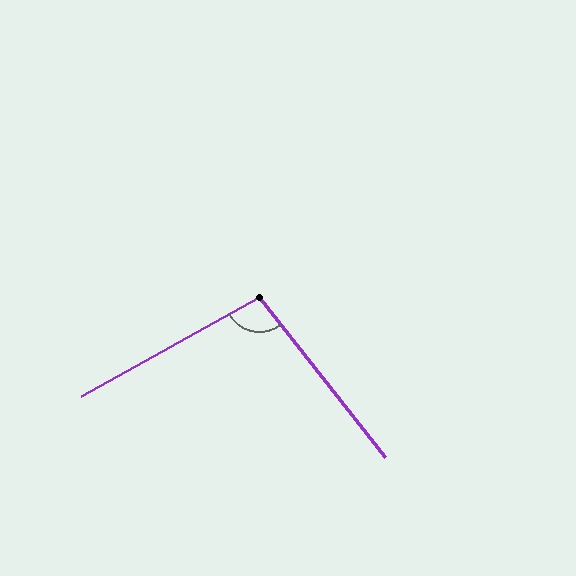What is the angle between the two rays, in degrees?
Approximately 99 degrees.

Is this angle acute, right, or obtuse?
It is obtuse.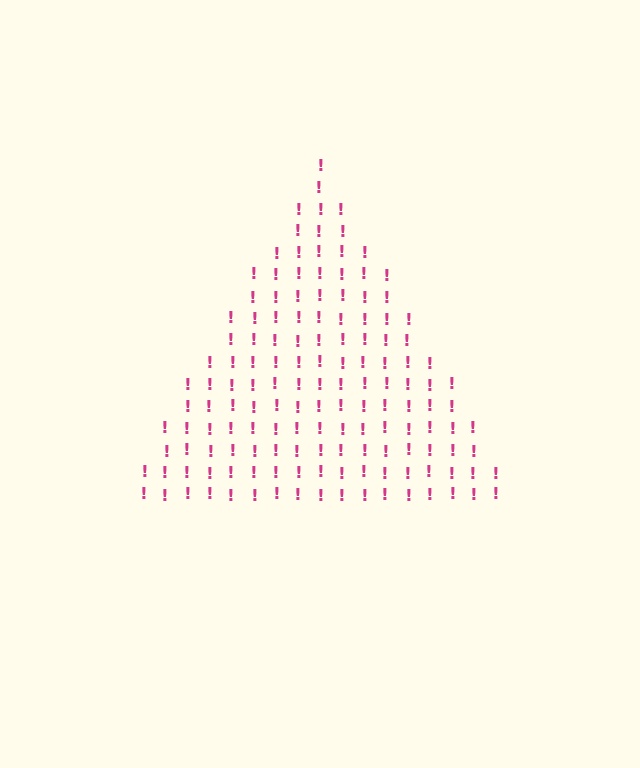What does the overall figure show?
The overall figure shows a triangle.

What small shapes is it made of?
It is made of small exclamation marks.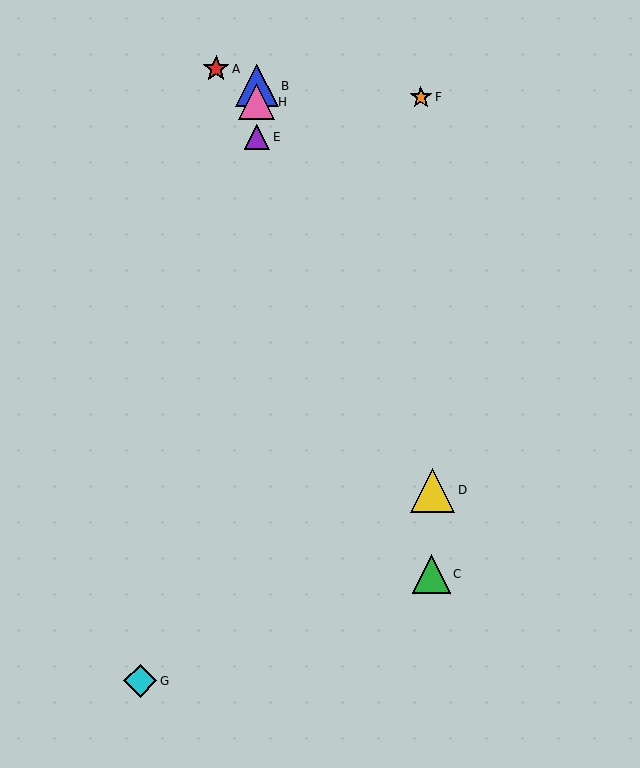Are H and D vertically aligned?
No, H is at x≈257 and D is at x≈433.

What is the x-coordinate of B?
Object B is at x≈257.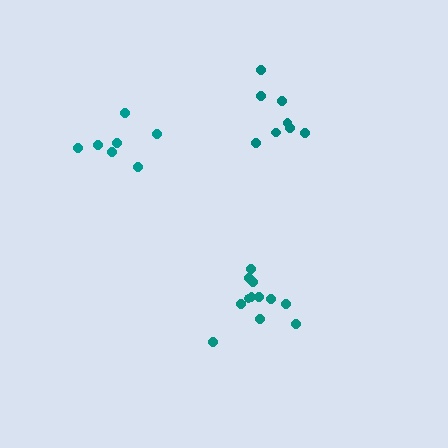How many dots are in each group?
Group 1: 7 dots, Group 2: 12 dots, Group 3: 8 dots (27 total).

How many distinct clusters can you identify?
There are 3 distinct clusters.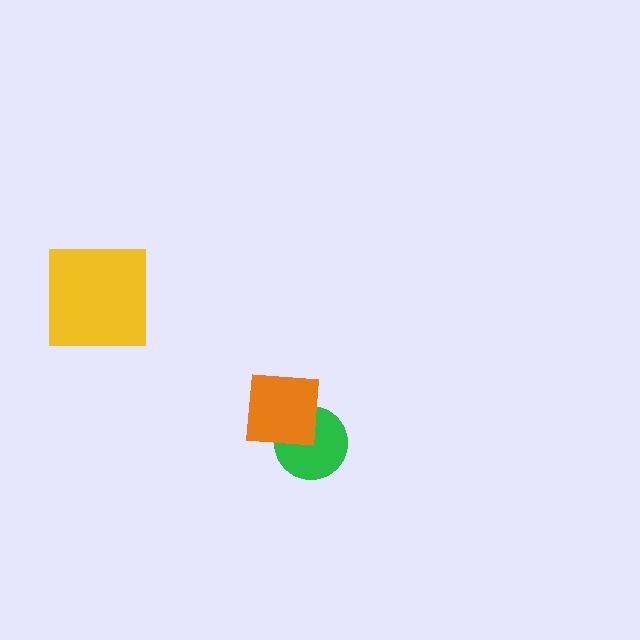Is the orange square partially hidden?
No, no other shape covers it.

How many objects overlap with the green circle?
1 object overlaps with the green circle.